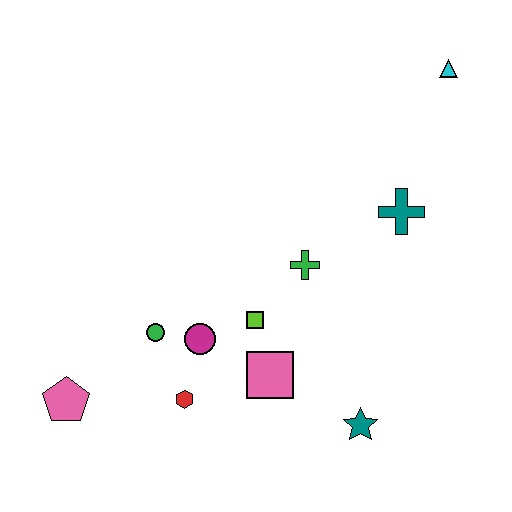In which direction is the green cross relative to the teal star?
The green cross is above the teal star.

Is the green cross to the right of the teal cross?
No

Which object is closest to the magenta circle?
The green circle is closest to the magenta circle.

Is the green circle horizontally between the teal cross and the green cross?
No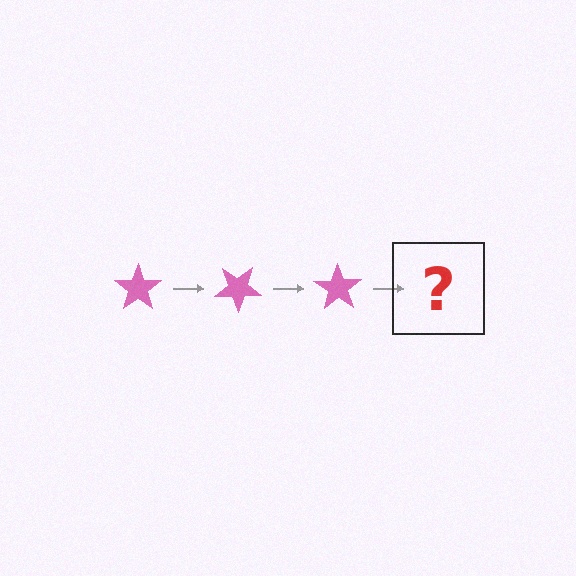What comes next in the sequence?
The next element should be a pink star rotated 105 degrees.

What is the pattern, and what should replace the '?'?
The pattern is that the star rotates 35 degrees each step. The '?' should be a pink star rotated 105 degrees.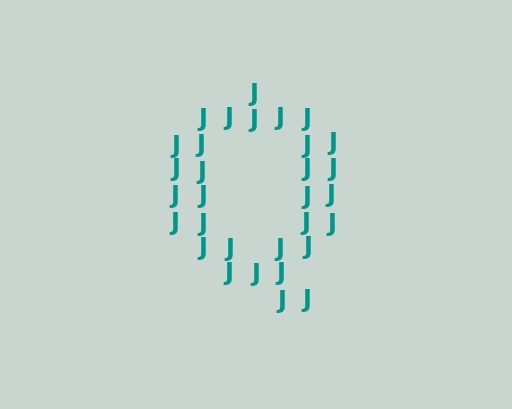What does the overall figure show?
The overall figure shows the letter Q.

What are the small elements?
The small elements are letter J's.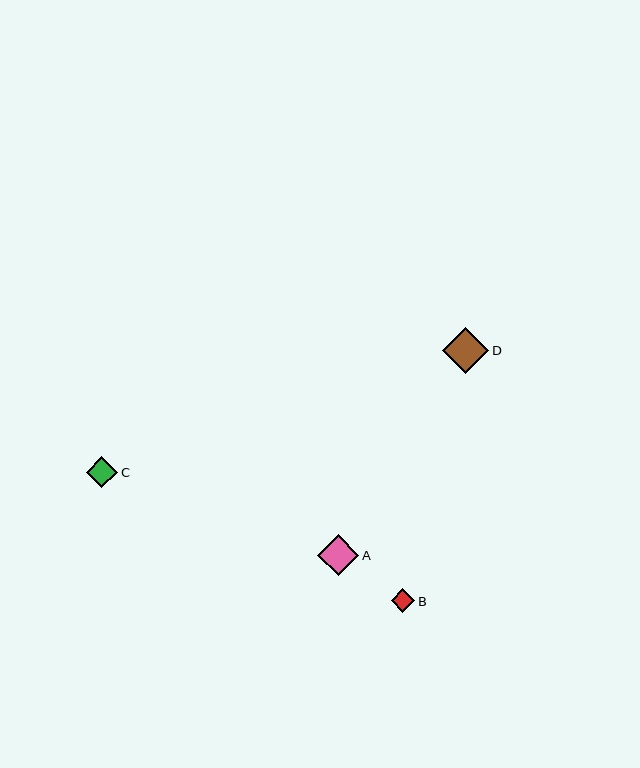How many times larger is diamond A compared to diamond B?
Diamond A is approximately 1.8 times the size of diamond B.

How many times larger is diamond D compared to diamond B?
Diamond D is approximately 2.0 times the size of diamond B.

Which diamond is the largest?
Diamond D is the largest with a size of approximately 46 pixels.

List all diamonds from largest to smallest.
From largest to smallest: D, A, C, B.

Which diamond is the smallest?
Diamond B is the smallest with a size of approximately 24 pixels.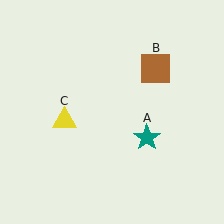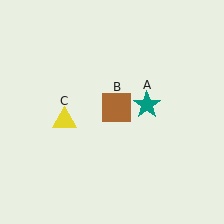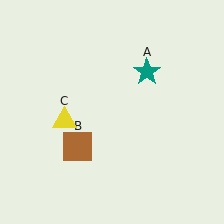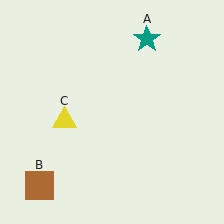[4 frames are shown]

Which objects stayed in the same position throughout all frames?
Yellow triangle (object C) remained stationary.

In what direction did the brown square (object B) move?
The brown square (object B) moved down and to the left.